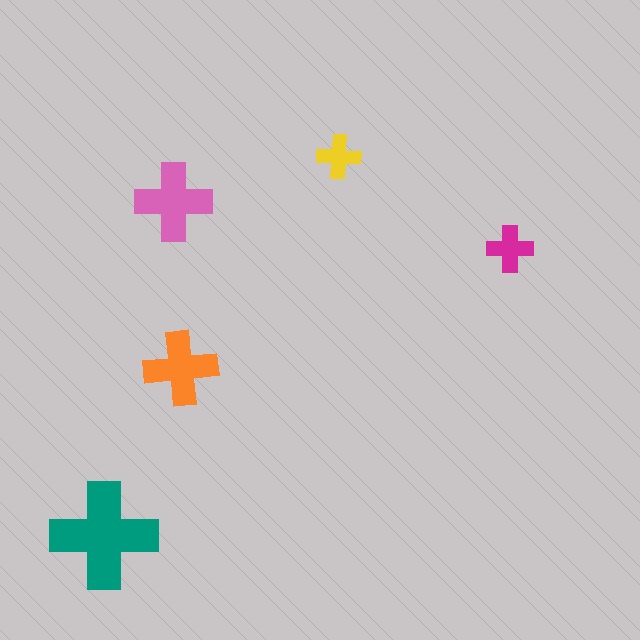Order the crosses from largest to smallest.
the teal one, the pink one, the orange one, the magenta one, the yellow one.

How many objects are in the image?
There are 5 objects in the image.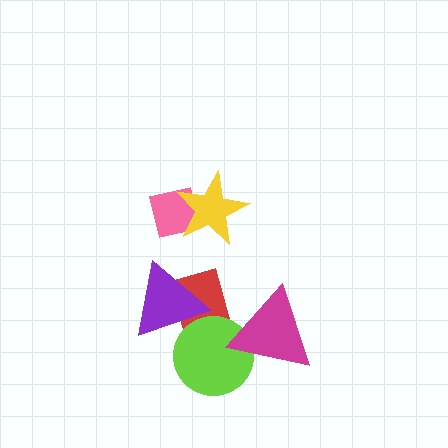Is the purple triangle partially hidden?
No, no other shape covers it.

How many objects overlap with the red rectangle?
3 objects overlap with the red rectangle.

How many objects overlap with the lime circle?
3 objects overlap with the lime circle.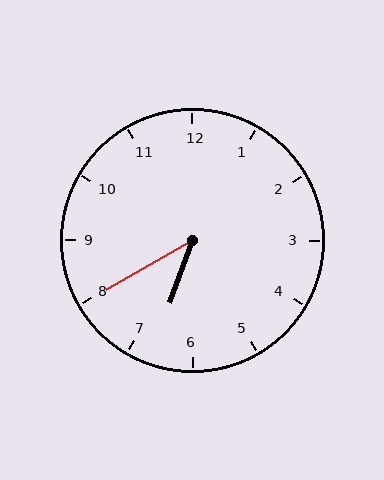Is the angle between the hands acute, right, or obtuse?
It is acute.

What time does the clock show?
6:40.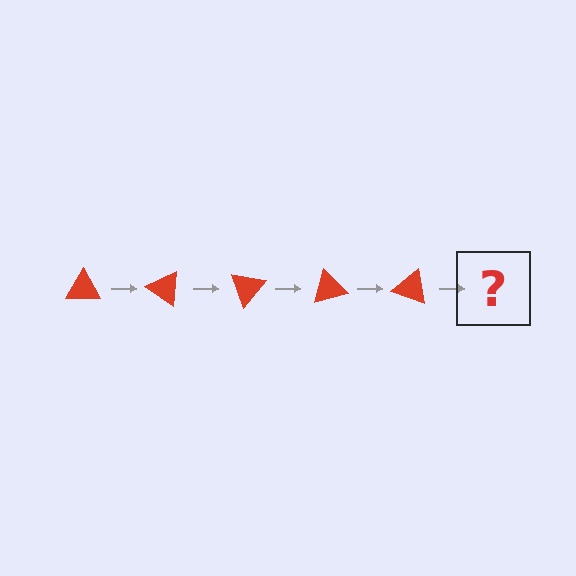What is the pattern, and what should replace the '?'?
The pattern is that the triangle rotates 35 degrees each step. The '?' should be a red triangle rotated 175 degrees.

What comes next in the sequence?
The next element should be a red triangle rotated 175 degrees.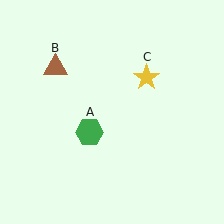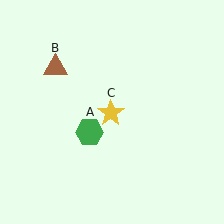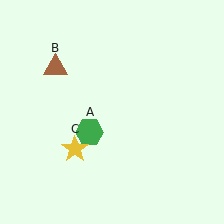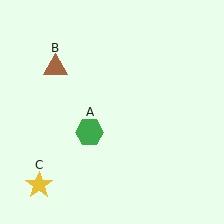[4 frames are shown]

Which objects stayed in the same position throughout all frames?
Green hexagon (object A) and brown triangle (object B) remained stationary.